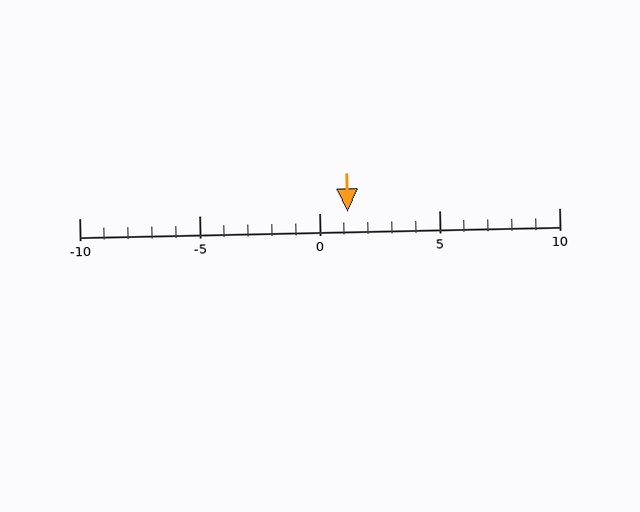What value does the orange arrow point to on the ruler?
The orange arrow points to approximately 1.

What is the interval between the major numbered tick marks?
The major tick marks are spaced 5 units apart.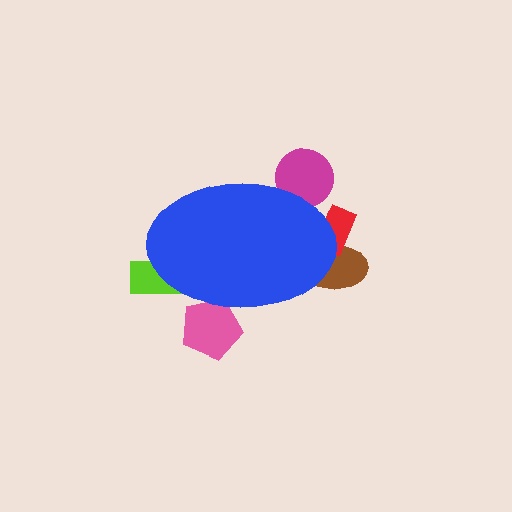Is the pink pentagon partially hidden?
Yes, the pink pentagon is partially hidden behind the blue ellipse.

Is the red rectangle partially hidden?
Yes, the red rectangle is partially hidden behind the blue ellipse.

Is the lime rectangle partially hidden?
Yes, the lime rectangle is partially hidden behind the blue ellipse.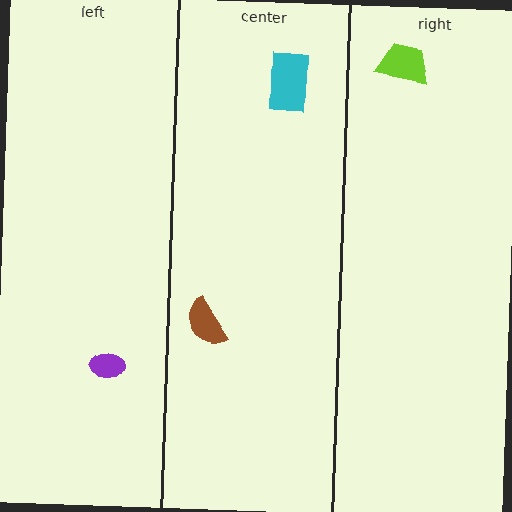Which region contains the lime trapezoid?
The right region.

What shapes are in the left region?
The purple ellipse.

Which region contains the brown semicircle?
The center region.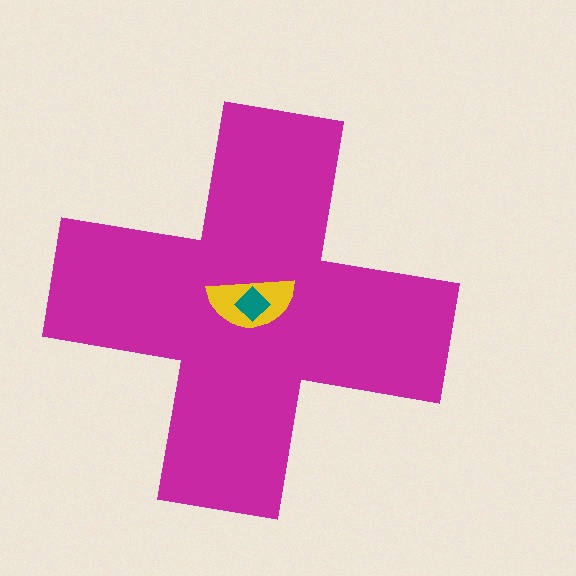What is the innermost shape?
The teal diamond.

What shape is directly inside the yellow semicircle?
The teal diamond.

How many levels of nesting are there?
3.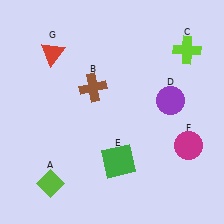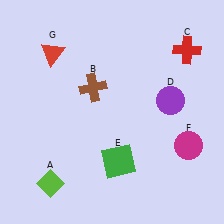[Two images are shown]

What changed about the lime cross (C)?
In Image 1, C is lime. In Image 2, it changed to red.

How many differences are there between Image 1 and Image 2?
There is 1 difference between the two images.